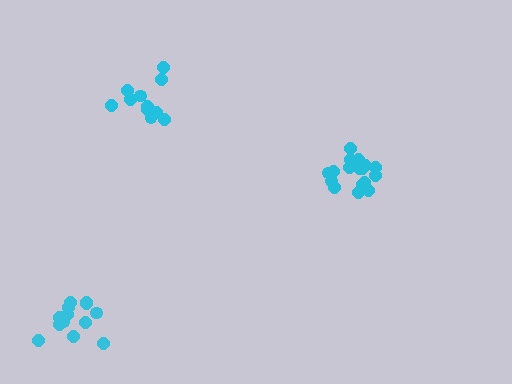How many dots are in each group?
Group 1: 11 dots, Group 2: 13 dots, Group 3: 17 dots (41 total).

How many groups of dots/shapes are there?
There are 3 groups.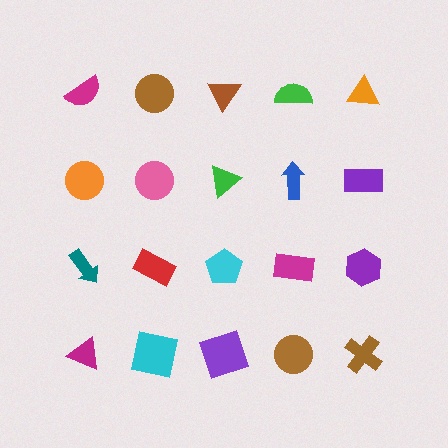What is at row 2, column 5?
A purple rectangle.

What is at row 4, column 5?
A brown cross.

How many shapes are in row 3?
5 shapes.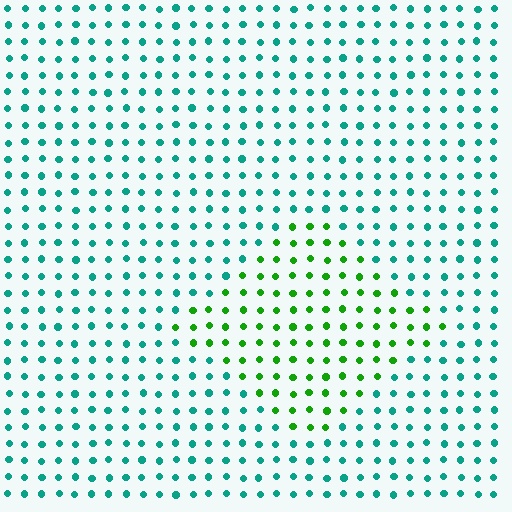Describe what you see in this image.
The image is filled with small teal elements in a uniform arrangement. A diamond-shaped region is visible where the elements are tinted to a slightly different hue, forming a subtle color boundary.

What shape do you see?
I see a diamond.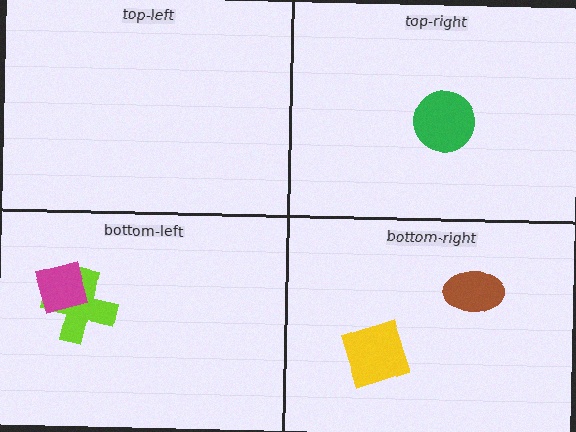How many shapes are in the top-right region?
1.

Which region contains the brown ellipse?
The bottom-right region.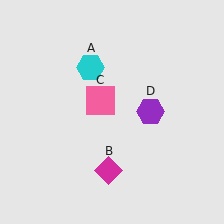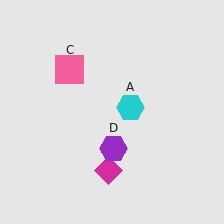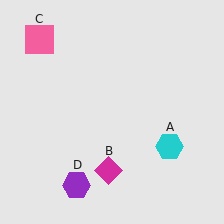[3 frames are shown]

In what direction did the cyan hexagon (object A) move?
The cyan hexagon (object A) moved down and to the right.